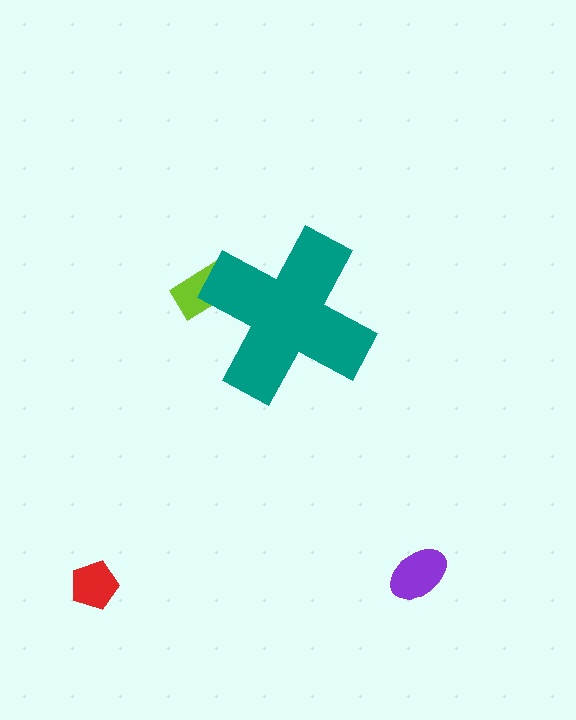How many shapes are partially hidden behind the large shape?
1 shape is partially hidden.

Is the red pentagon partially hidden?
No, the red pentagon is fully visible.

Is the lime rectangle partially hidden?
Yes, the lime rectangle is partially hidden behind the teal cross.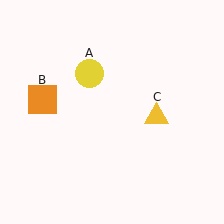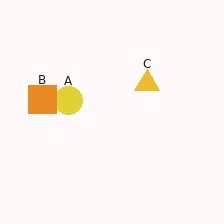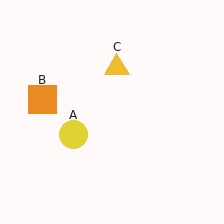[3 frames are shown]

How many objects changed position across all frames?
2 objects changed position: yellow circle (object A), yellow triangle (object C).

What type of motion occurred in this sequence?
The yellow circle (object A), yellow triangle (object C) rotated counterclockwise around the center of the scene.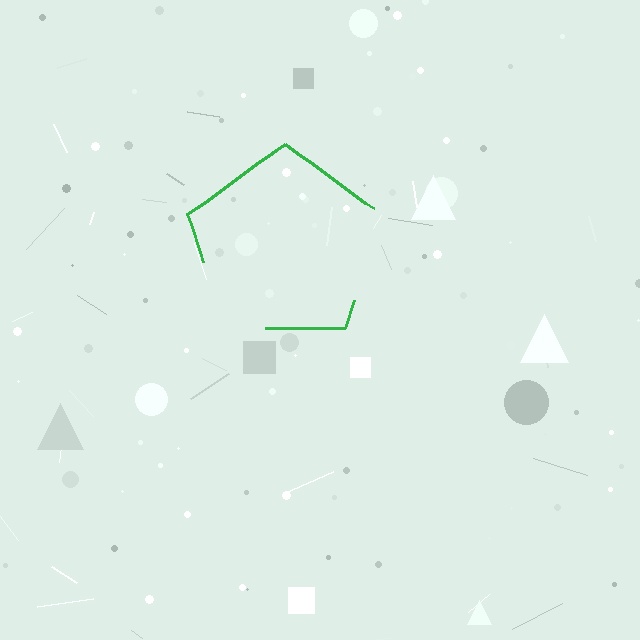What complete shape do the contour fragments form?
The contour fragments form a pentagon.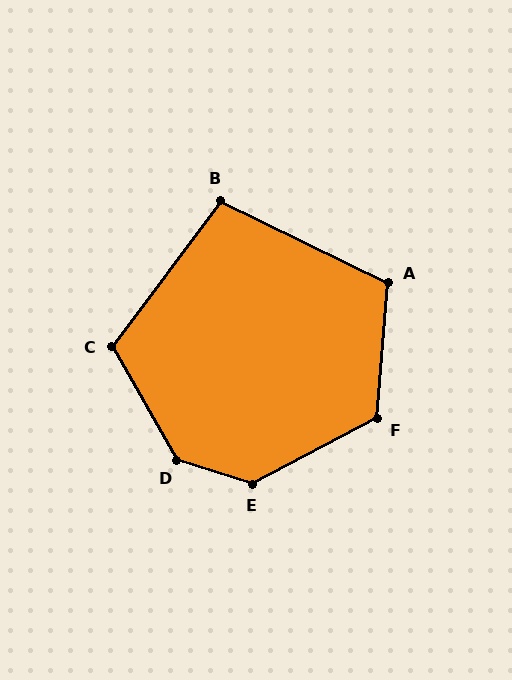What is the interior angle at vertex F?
Approximately 123 degrees (obtuse).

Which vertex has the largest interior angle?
D, at approximately 137 degrees.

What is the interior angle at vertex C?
Approximately 114 degrees (obtuse).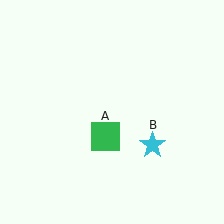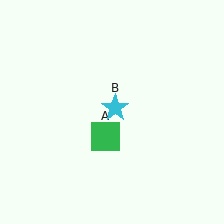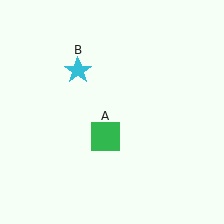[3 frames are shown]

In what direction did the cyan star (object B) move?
The cyan star (object B) moved up and to the left.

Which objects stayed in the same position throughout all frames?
Green square (object A) remained stationary.